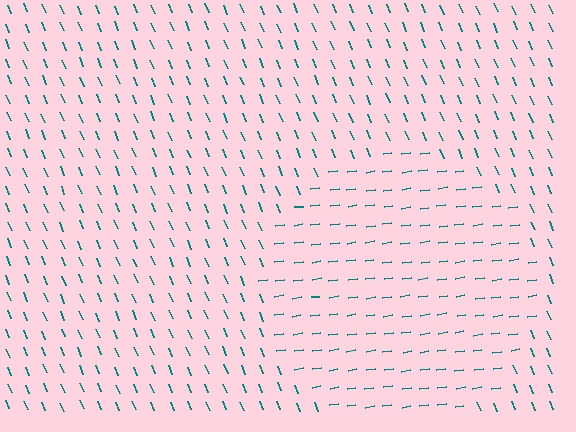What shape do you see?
I see a circle.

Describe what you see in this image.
The image is filled with small teal line segments. A circle region in the image has lines oriented differently from the surrounding lines, creating a visible texture boundary.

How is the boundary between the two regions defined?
The boundary is defined purely by a change in line orientation (approximately 76 degrees difference). All lines are the same color and thickness.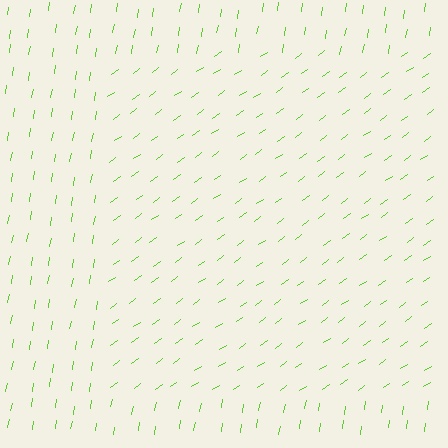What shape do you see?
I see a rectangle.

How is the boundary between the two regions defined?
The boundary is defined purely by a change in line orientation (approximately 45 degrees difference). All lines are the same color and thickness.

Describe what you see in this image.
The image is filled with small lime line segments. A rectangle region in the image has lines oriented differently from the surrounding lines, creating a visible texture boundary.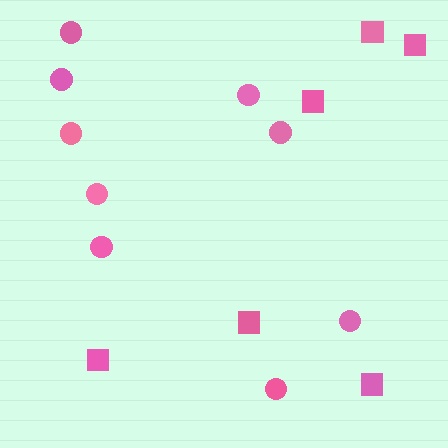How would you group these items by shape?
There are 2 groups: one group of squares (6) and one group of circles (9).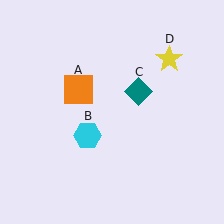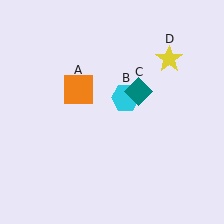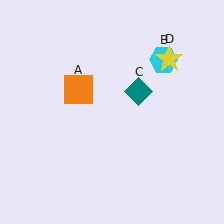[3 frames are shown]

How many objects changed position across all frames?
1 object changed position: cyan hexagon (object B).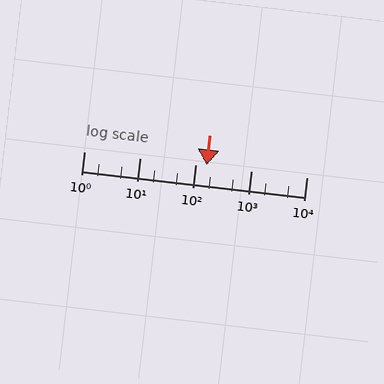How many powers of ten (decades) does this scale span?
The scale spans 4 decades, from 1 to 10000.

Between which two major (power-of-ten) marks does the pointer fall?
The pointer is between 100 and 1000.